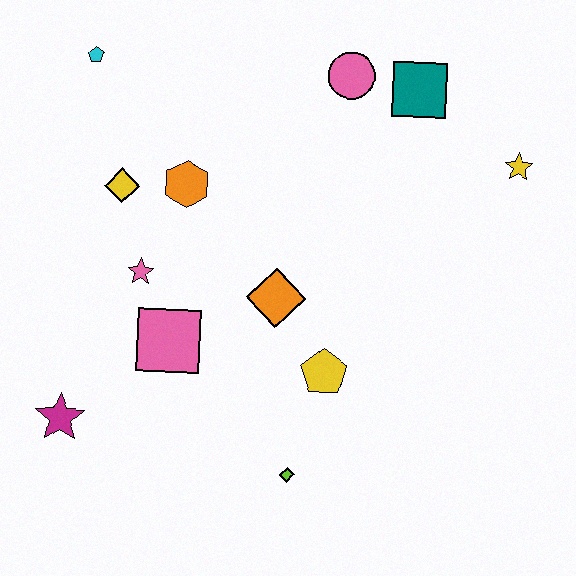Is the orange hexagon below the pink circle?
Yes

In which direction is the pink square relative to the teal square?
The pink square is below the teal square.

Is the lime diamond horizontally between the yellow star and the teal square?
No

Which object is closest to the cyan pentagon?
The yellow diamond is closest to the cyan pentagon.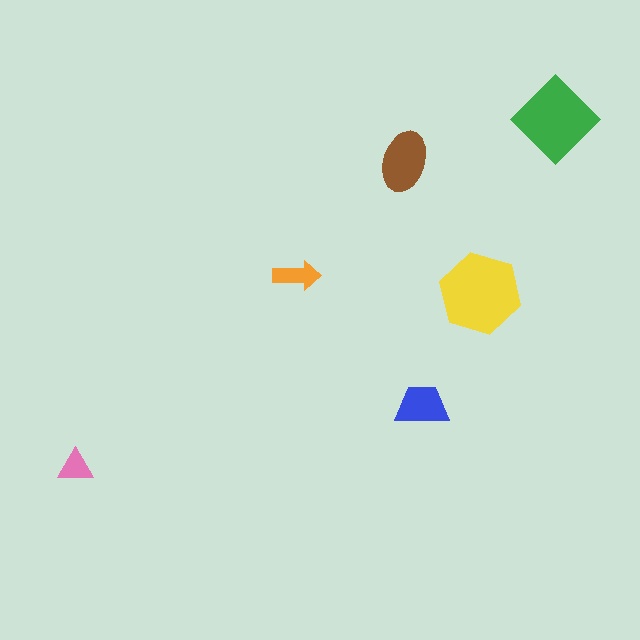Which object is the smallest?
The pink triangle.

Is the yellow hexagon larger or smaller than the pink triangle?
Larger.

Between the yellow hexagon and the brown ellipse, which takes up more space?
The yellow hexagon.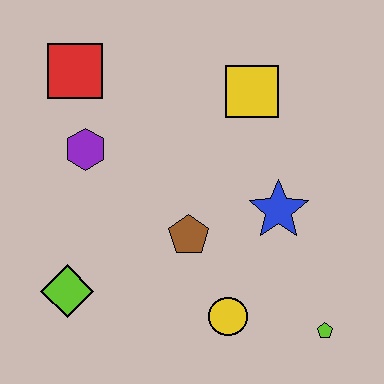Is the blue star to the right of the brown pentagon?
Yes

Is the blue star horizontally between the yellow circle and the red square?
No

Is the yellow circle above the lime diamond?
No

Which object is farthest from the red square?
The lime pentagon is farthest from the red square.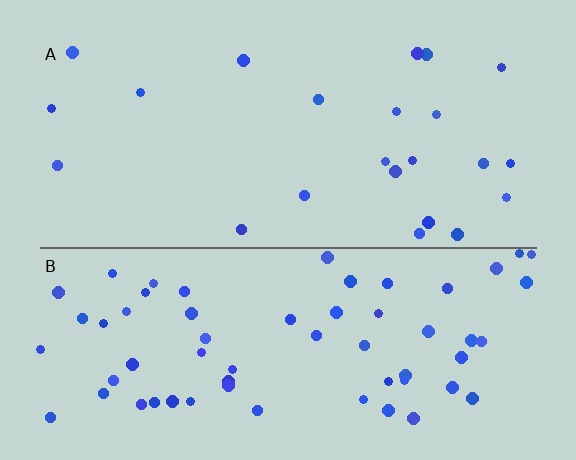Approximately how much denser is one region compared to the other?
Approximately 2.7× — region B over region A.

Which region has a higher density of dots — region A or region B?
B (the bottom).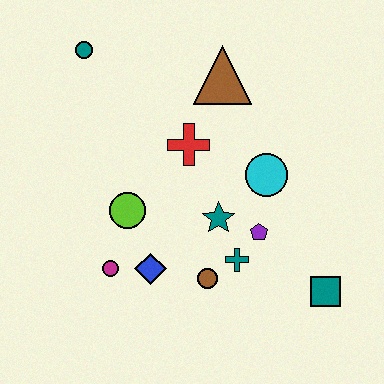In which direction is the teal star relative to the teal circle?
The teal star is below the teal circle.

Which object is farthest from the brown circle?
The teal circle is farthest from the brown circle.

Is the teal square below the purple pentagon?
Yes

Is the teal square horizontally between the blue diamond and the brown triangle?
No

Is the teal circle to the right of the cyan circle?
No